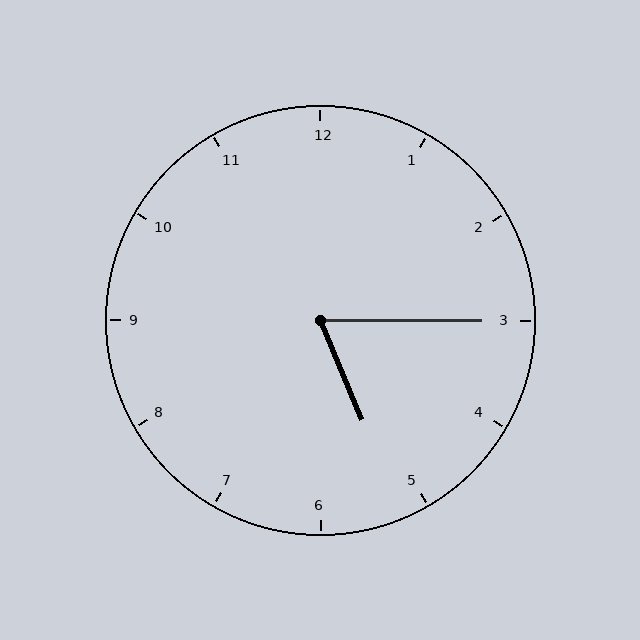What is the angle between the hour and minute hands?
Approximately 68 degrees.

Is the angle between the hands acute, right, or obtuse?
It is acute.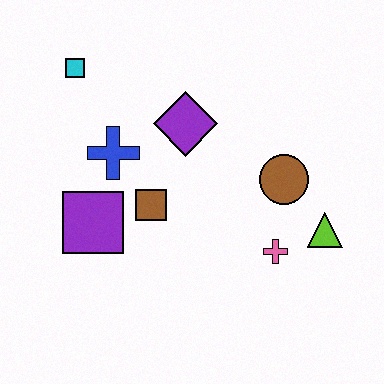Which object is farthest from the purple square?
The lime triangle is farthest from the purple square.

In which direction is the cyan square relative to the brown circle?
The cyan square is to the left of the brown circle.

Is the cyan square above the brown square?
Yes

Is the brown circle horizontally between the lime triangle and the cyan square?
Yes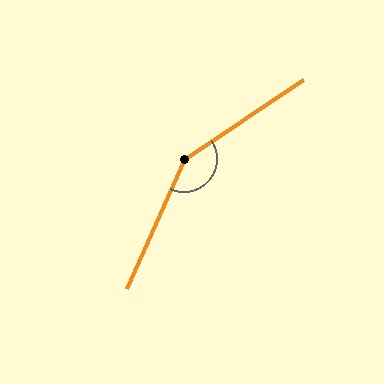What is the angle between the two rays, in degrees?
Approximately 148 degrees.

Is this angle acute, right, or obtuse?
It is obtuse.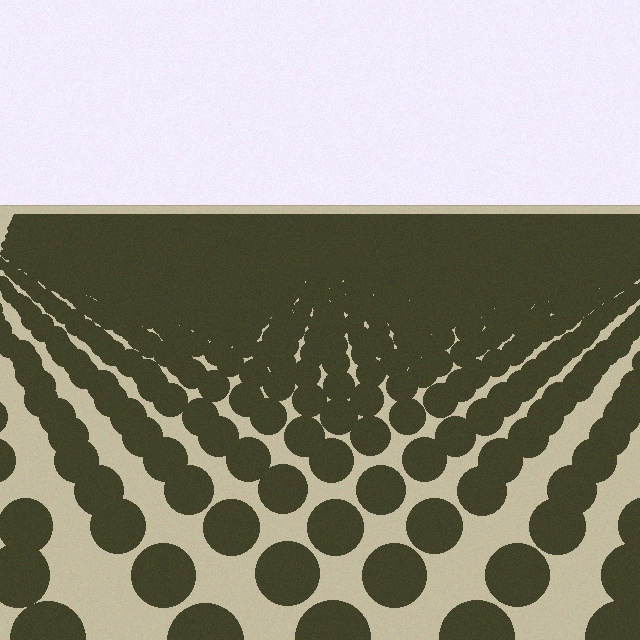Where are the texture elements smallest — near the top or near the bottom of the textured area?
Near the top.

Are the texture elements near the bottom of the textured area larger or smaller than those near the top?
Larger. Near the bottom, elements are closer to the viewer and appear at a bigger on-screen size.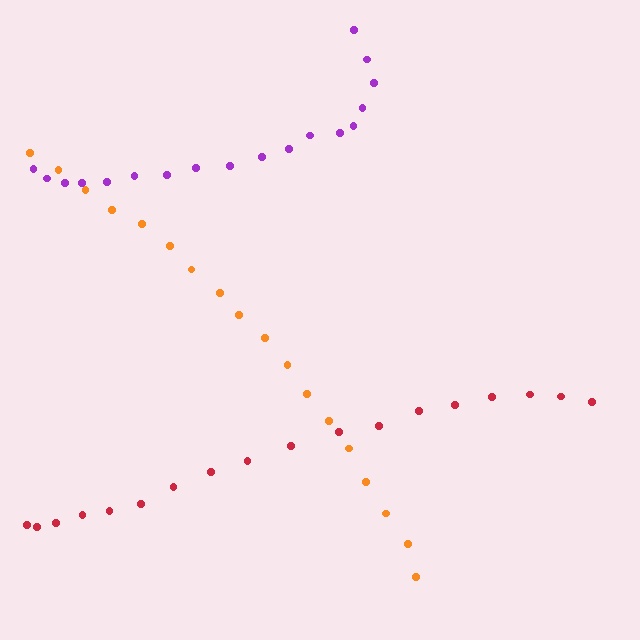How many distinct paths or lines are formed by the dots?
There are 3 distinct paths.